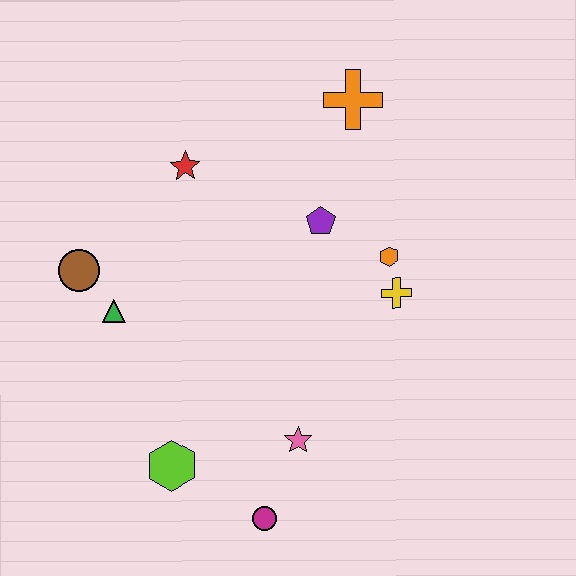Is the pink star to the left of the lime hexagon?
No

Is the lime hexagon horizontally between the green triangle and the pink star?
Yes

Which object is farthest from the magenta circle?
The orange cross is farthest from the magenta circle.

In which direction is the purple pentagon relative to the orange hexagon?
The purple pentagon is to the left of the orange hexagon.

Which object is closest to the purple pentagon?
The orange hexagon is closest to the purple pentagon.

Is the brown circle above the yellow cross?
Yes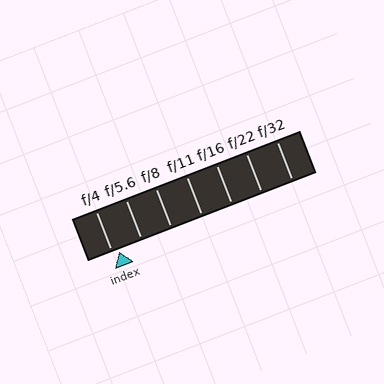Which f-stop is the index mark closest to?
The index mark is closest to f/4.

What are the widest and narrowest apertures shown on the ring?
The widest aperture shown is f/4 and the narrowest is f/32.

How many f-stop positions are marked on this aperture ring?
There are 7 f-stop positions marked.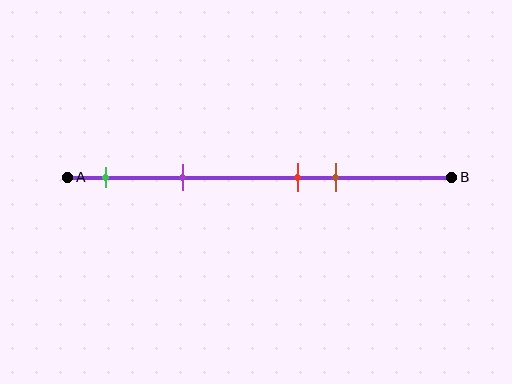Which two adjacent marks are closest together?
The red and brown marks are the closest adjacent pair.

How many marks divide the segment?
There are 4 marks dividing the segment.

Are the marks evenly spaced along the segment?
No, the marks are not evenly spaced.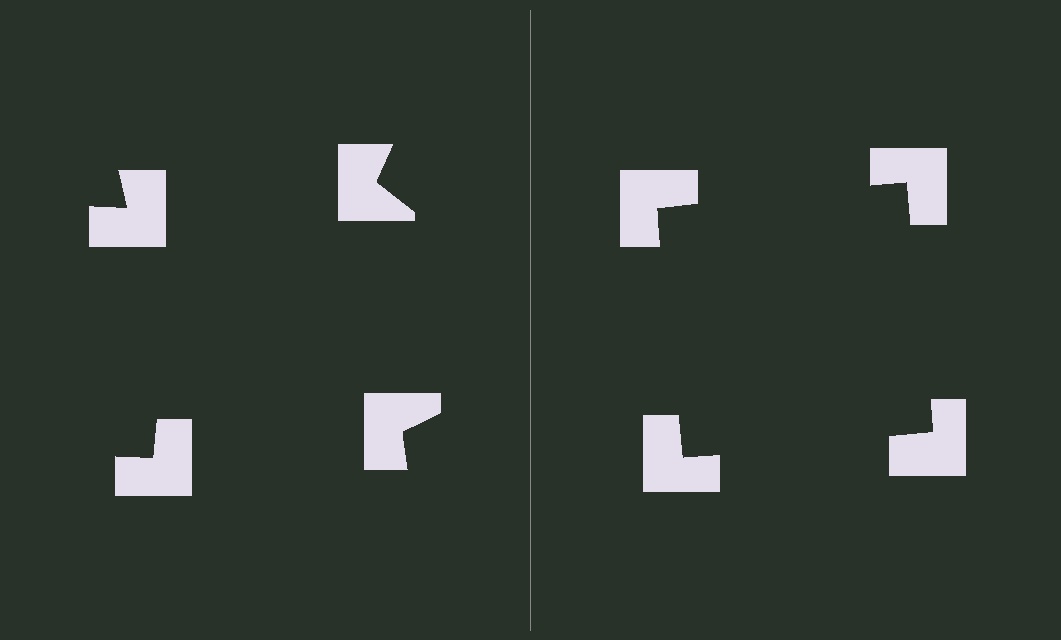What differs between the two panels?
The notched squares are positioned identically on both sides; only the wedge orientations differ. On the right they align to a square; on the left they are misaligned.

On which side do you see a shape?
An illusory square appears on the right side. On the left side the wedge cuts are rotated, so no coherent shape forms.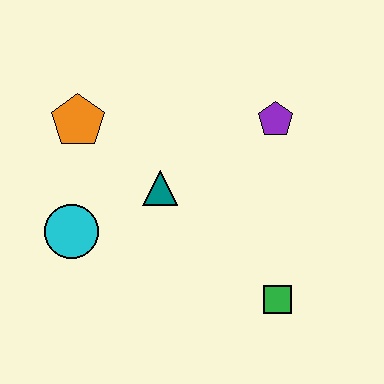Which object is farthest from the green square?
The orange pentagon is farthest from the green square.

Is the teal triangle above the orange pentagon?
No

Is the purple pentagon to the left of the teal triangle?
No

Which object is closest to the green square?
The teal triangle is closest to the green square.